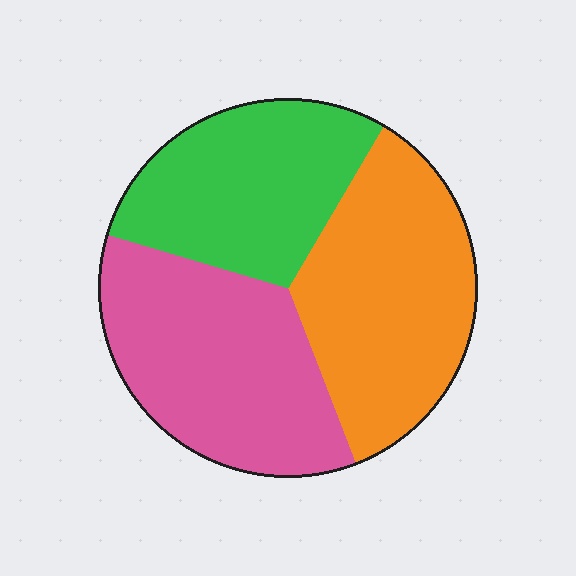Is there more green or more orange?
Orange.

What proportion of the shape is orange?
Orange takes up about three eighths (3/8) of the shape.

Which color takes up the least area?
Green, at roughly 30%.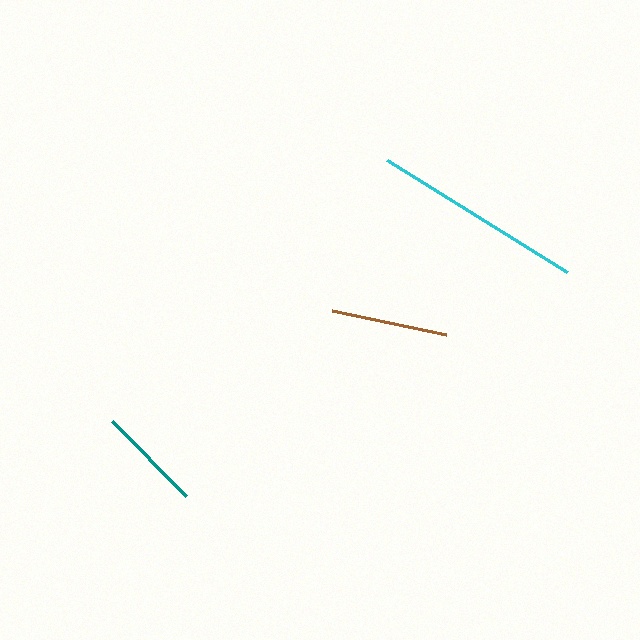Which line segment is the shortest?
The teal line is the shortest at approximately 106 pixels.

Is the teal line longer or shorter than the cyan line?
The cyan line is longer than the teal line.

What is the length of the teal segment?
The teal segment is approximately 106 pixels long.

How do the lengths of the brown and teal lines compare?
The brown and teal lines are approximately the same length.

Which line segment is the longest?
The cyan line is the longest at approximately 212 pixels.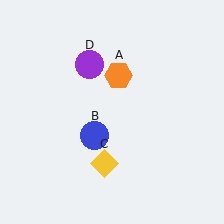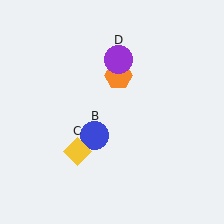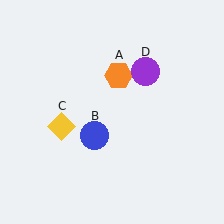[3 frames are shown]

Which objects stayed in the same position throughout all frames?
Orange hexagon (object A) and blue circle (object B) remained stationary.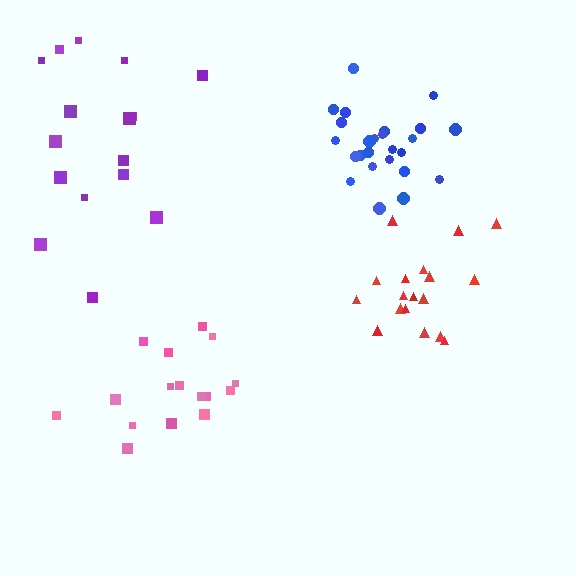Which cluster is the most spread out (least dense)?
Purple.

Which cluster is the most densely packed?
Blue.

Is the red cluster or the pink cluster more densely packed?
Red.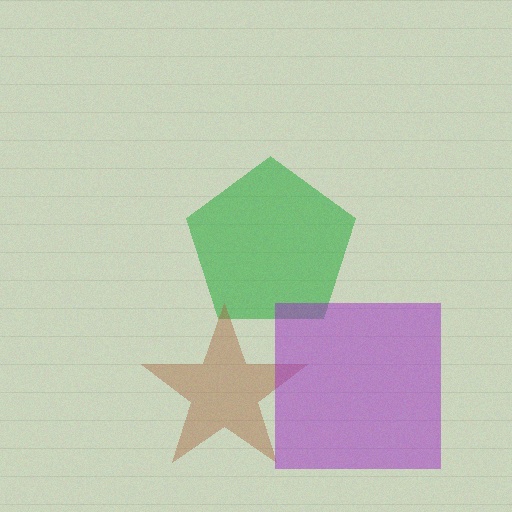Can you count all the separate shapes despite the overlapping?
Yes, there are 3 separate shapes.